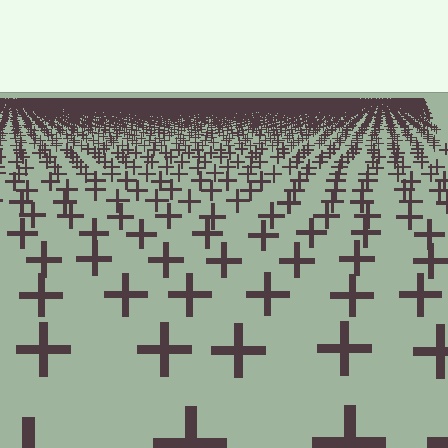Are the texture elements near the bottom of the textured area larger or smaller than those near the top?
Larger. Near the bottom, elements are closer to the viewer and appear at a bigger on-screen size.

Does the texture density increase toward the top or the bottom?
Density increases toward the top.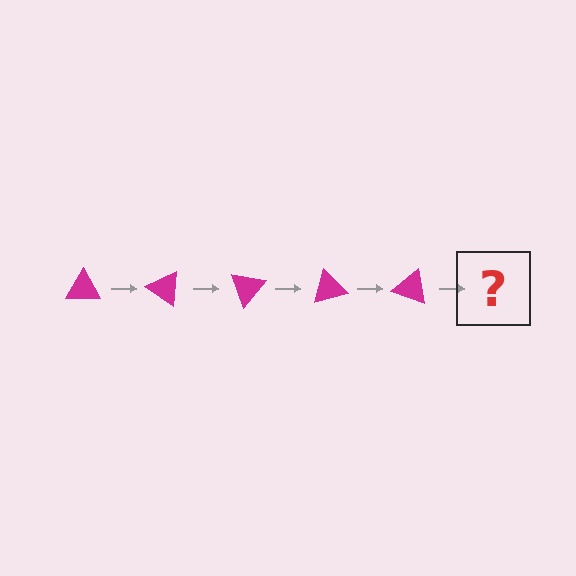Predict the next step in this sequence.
The next step is a magenta triangle rotated 175 degrees.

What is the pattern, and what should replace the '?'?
The pattern is that the triangle rotates 35 degrees each step. The '?' should be a magenta triangle rotated 175 degrees.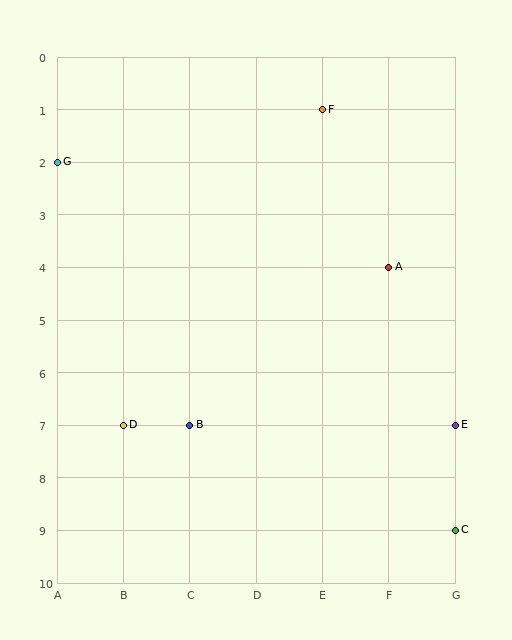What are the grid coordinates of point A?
Point A is at grid coordinates (F, 4).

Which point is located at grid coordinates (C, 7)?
Point B is at (C, 7).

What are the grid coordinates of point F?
Point F is at grid coordinates (E, 1).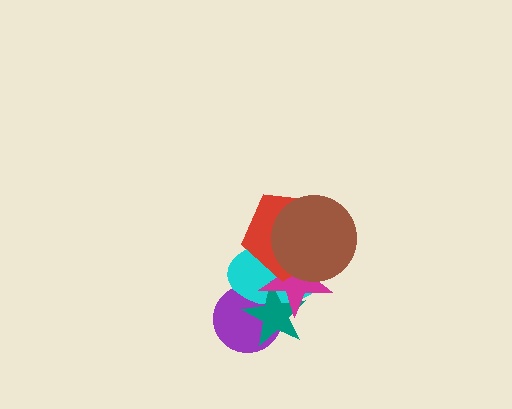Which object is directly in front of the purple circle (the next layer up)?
The cyan ellipse is directly in front of the purple circle.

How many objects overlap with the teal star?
3 objects overlap with the teal star.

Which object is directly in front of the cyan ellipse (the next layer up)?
The teal star is directly in front of the cyan ellipse.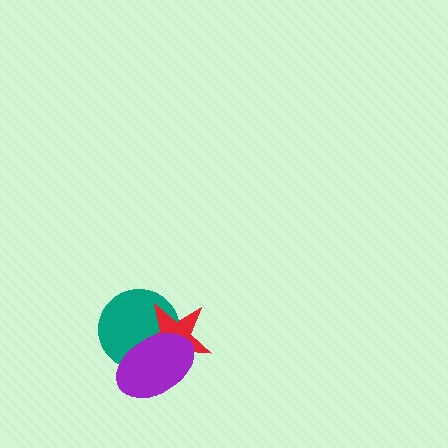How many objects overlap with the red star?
2 objects overlap with the red star.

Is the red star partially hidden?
Yes, it is partially covered by another shape.